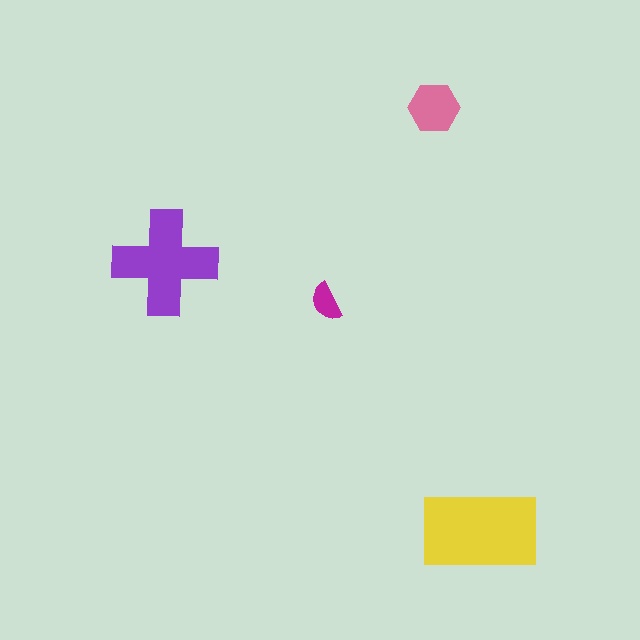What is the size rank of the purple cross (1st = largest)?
2nd.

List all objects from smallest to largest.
The magenta semicircle, the pink hexagon, the purple cross, the yellow rectangle.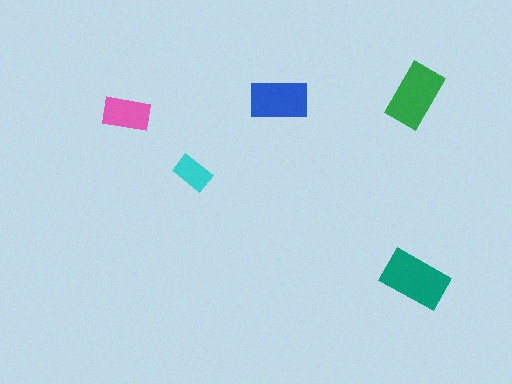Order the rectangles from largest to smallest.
the teal one, the green one, the blue one, the pink one, the cyan one.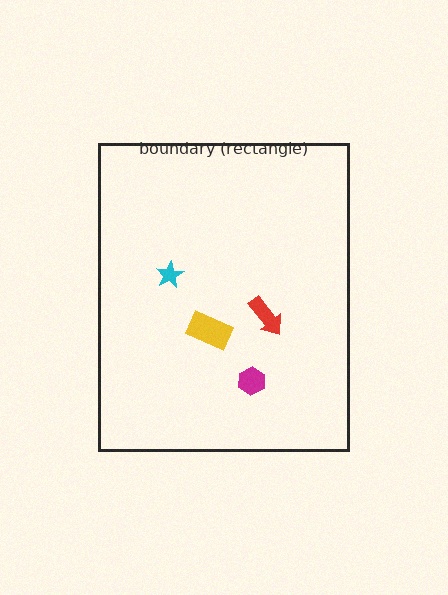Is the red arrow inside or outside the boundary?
Inside.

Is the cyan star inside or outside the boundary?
Inside.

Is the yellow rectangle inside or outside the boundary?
Inside.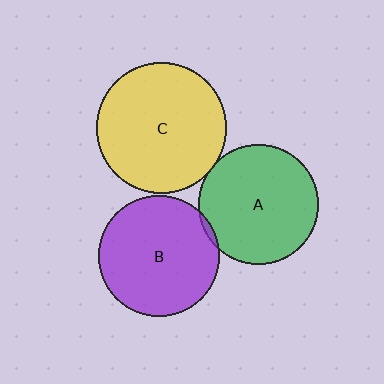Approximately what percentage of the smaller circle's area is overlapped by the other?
Approximately 5%.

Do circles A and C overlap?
Yes.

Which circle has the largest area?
Circle C (yellow).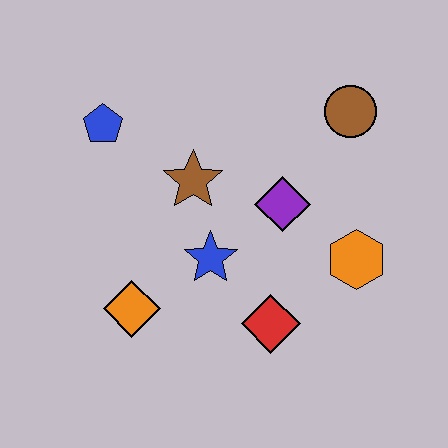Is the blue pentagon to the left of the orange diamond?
Yes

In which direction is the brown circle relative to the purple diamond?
The brown circle is above the purple diamond.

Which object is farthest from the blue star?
The brown circle is farthest from the blue star.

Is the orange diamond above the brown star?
No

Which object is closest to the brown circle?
The purple diamond is closest to the brown circle.